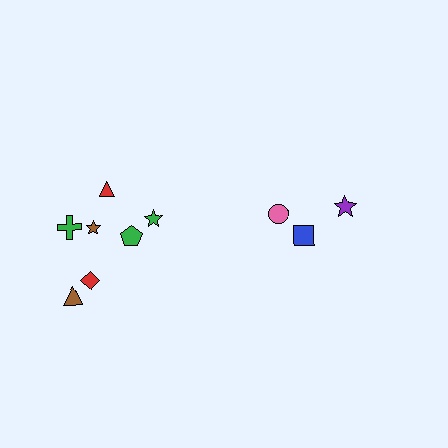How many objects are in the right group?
There are 4 objects.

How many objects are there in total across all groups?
There are 11 objects.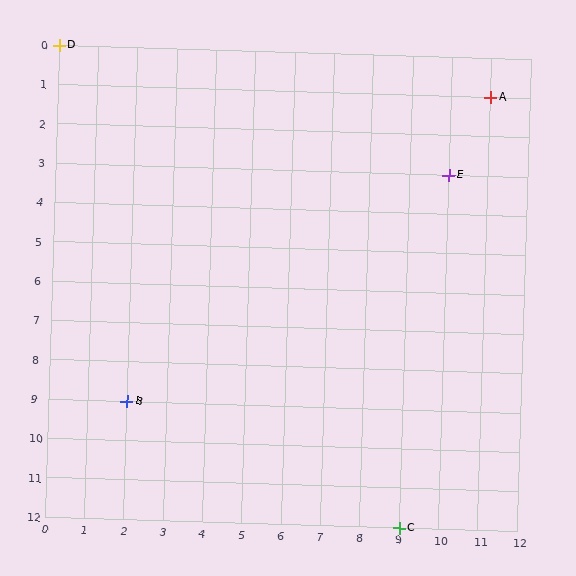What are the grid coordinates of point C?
Point C is at grid coordinates (9, 12).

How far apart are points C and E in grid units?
Points C and E are 1 column and 9 rows apart (about 9.1 grid units diagonally).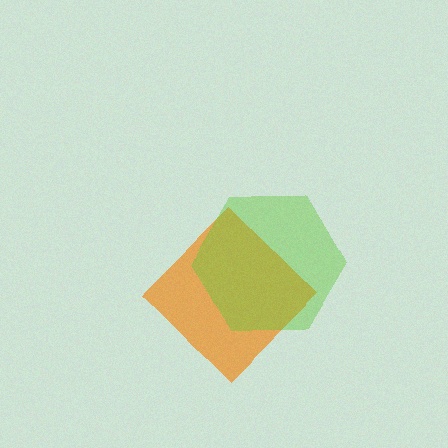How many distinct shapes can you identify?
There are 2 distinct shapes: an orange diamond, a lime hexagon.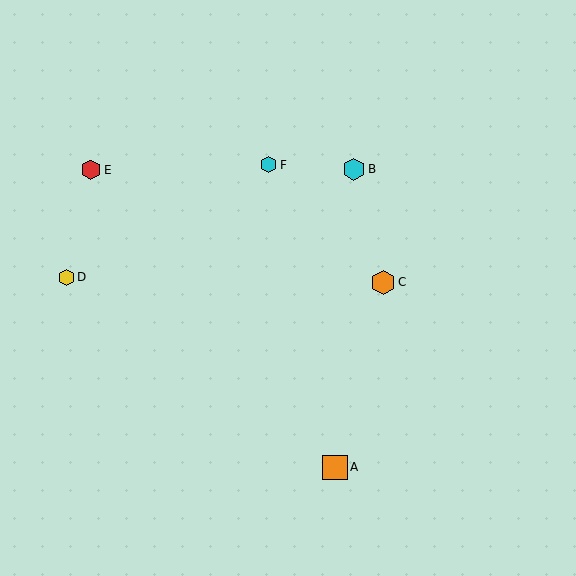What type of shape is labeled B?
Shape B is a cyan hexagon.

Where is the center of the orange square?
The center of the orange square is at (335, 467).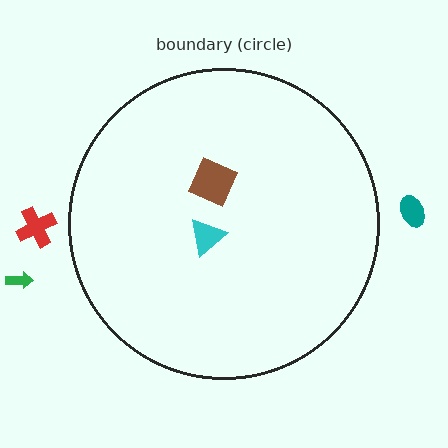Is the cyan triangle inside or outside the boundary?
Inside.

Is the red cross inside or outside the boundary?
Outside.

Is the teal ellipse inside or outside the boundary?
Outside.